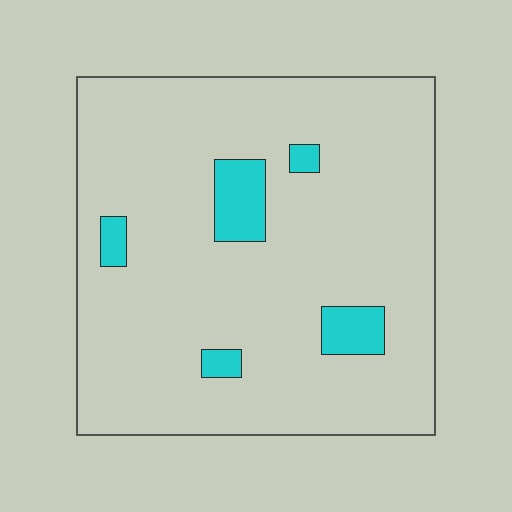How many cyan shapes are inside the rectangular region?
5.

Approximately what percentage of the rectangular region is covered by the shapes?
Approximately 10%.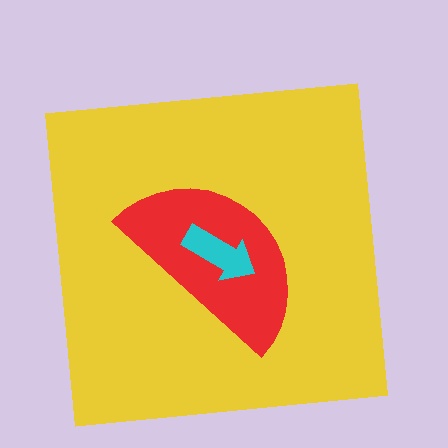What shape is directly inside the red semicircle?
The cyan arrow.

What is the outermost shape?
The yellow square.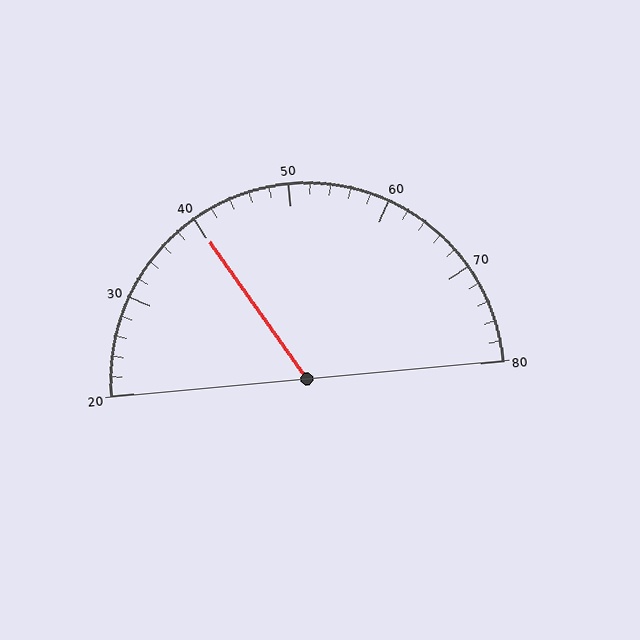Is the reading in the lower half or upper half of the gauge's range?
The reading is in the lower half of the range (20 to 80).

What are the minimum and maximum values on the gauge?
The gauge ranges from 20 to 80.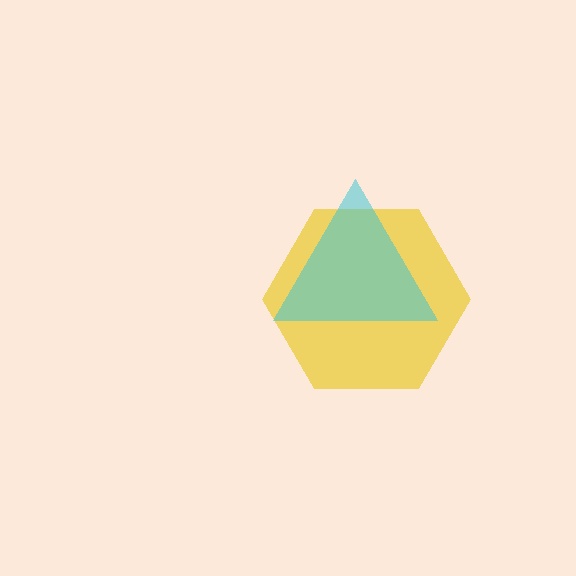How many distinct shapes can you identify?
There are 2 distinct shapes: a yellow hexagon, a cyan triangle.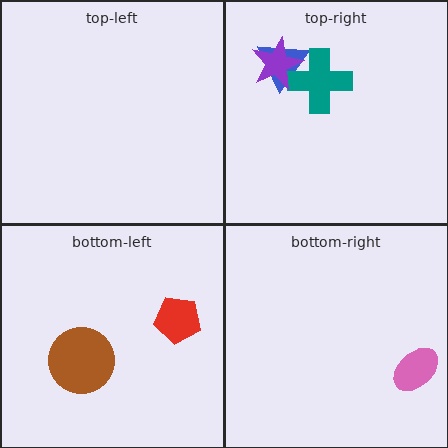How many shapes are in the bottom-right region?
1.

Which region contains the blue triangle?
The top-right region.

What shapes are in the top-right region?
The blue triangle, the teal cross, the purple star.